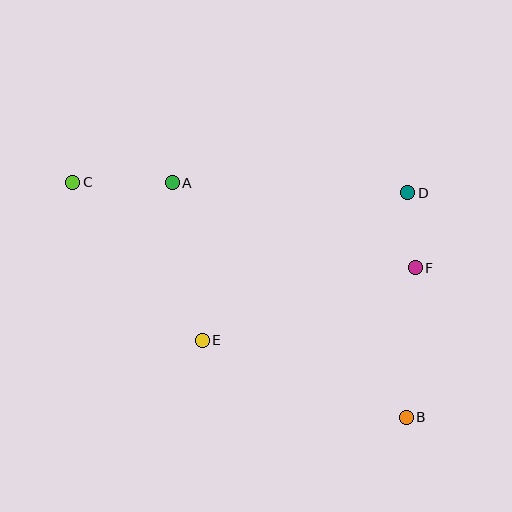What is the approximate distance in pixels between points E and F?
The distance between E and F is approximately 225 pixels.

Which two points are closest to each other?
Points D and F are closest to each other.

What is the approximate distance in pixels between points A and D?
The distance between A and D is approximately 236 pixels.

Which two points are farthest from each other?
Points B and C are farthest from each other.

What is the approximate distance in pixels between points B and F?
The distance between B and F is approximately 150 pixels.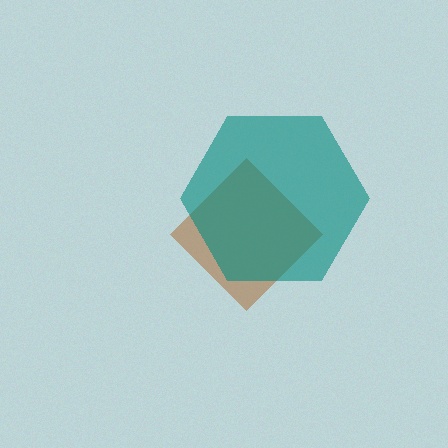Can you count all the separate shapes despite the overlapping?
Yes, there are 2 separate shapes.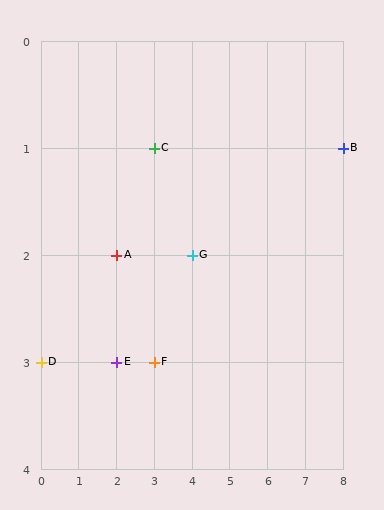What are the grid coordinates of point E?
Point E is at grid coordinates (2, 3).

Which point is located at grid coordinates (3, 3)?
Point F is at (3, 3).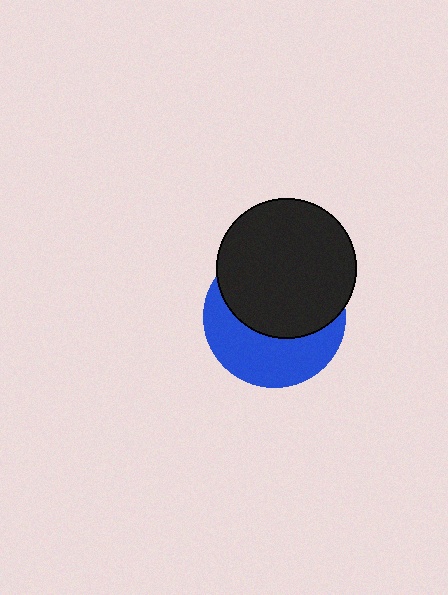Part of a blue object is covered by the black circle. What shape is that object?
It is a circle.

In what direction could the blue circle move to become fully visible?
The blue circle could move down. That would shift it out from behind the black circle entirely.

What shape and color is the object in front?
The object in front is a black circle.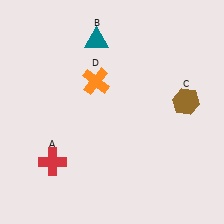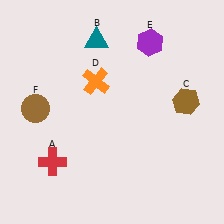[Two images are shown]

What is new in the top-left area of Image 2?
A brown circle (F) was added in the top-left area of Image 2.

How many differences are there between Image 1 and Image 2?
There are 2 differences between the two images.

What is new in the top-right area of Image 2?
A purple hexagon (E) was added in the top-right area of Image 2.